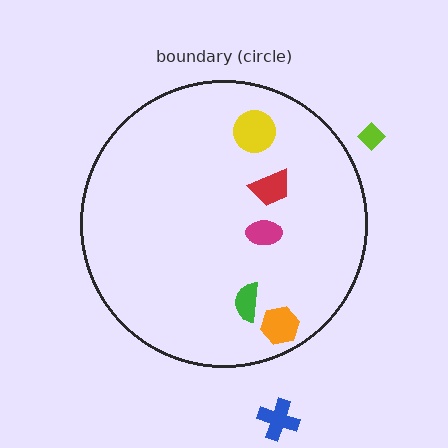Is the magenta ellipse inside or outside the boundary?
Inside.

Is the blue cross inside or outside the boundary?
Outside.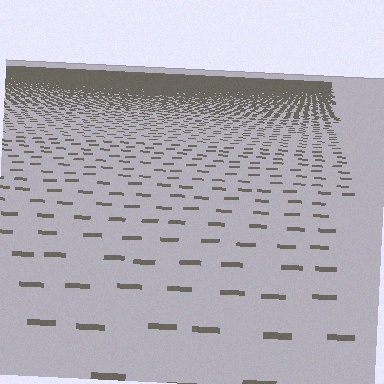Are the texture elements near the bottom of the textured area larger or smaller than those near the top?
Larger. Near the bottom, elements are closer to the viewer and appear at a bigger on-screen size.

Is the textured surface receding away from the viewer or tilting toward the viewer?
The surface is receding away from the viewer. Texture elements get smaller and denser toward the top.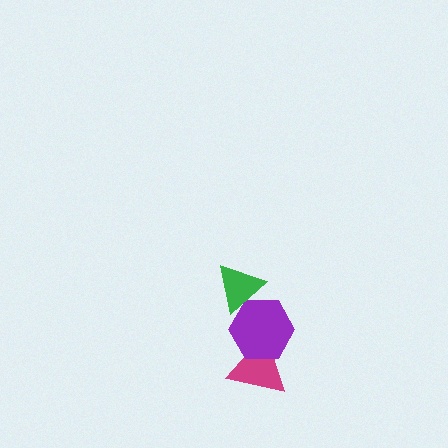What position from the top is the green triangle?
The green triangle is 1st from the top.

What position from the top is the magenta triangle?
The magenta triangle is 3rd from the top.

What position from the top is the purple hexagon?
The purple hexagon is 2nd from the top.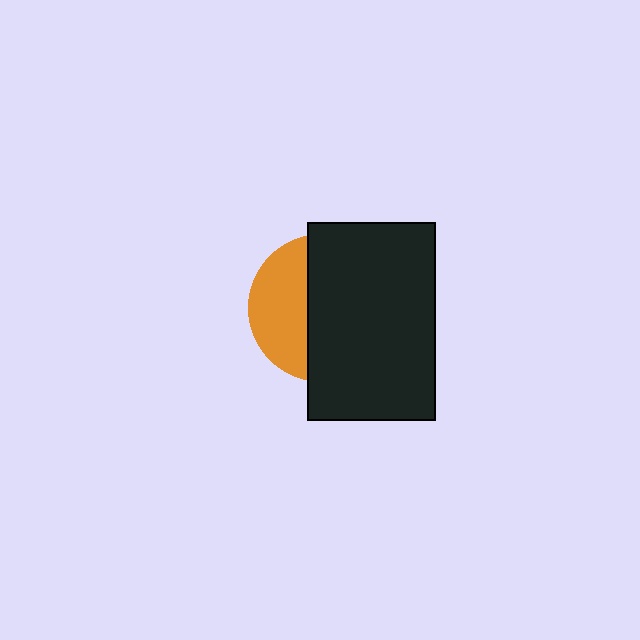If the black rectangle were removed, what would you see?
You would see the complete orange circle.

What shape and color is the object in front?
The object in front is a black rectangle.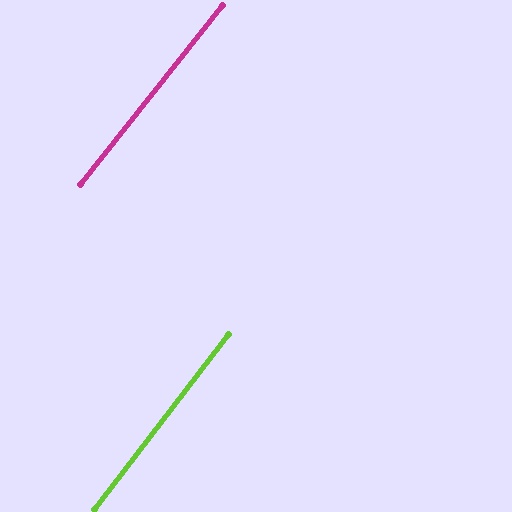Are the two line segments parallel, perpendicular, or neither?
Parallel — their directions differ by only 0.8°.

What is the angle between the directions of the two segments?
Approximately 1 degree.